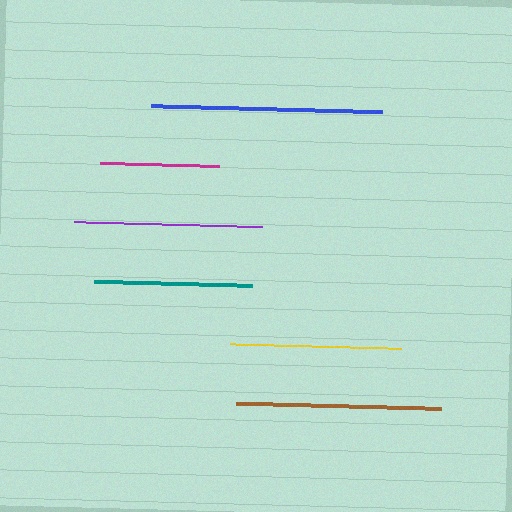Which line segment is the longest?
The blue line is the longest at approximately 232 pixels.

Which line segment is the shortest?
The magenta line is the shortest at approximately 119 pixels.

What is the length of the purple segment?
The purple segment is approximately 188 pixels long.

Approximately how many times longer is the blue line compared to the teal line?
The blue line is approximately 1.5 times the length of the teal line.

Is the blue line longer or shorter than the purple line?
The blue line is longer than the purple line.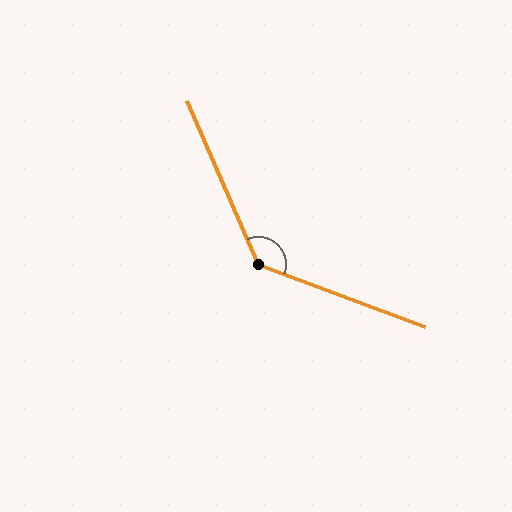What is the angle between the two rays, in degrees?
Approximately 134 degrees.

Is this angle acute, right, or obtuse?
It is obtuse.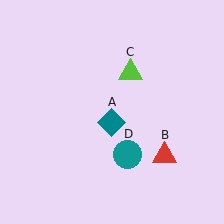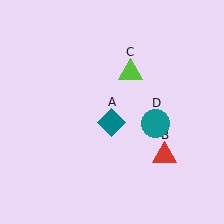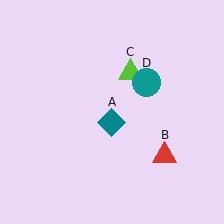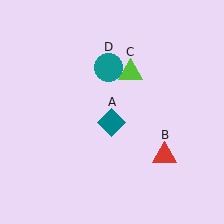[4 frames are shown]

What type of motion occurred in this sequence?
The teal circle (object D) rotated counterclockwise around the center of the scene.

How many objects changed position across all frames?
1 object changed position: teal circle (object D).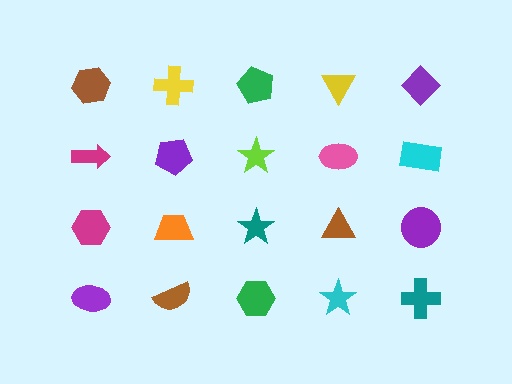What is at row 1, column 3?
A green pentagon.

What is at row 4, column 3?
A green hexagon.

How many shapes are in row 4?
5 shapes.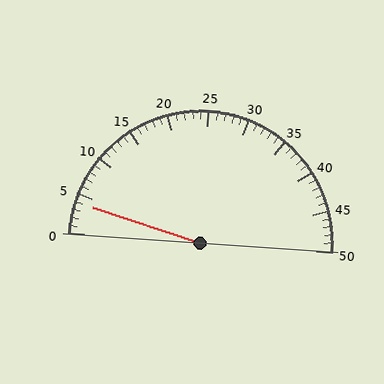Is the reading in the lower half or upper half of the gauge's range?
The reading is in the lower half of the range (0 to 50).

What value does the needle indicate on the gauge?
The needle indicates approximately 4.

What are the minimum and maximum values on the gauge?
The gauge ranges from 0 to 50.